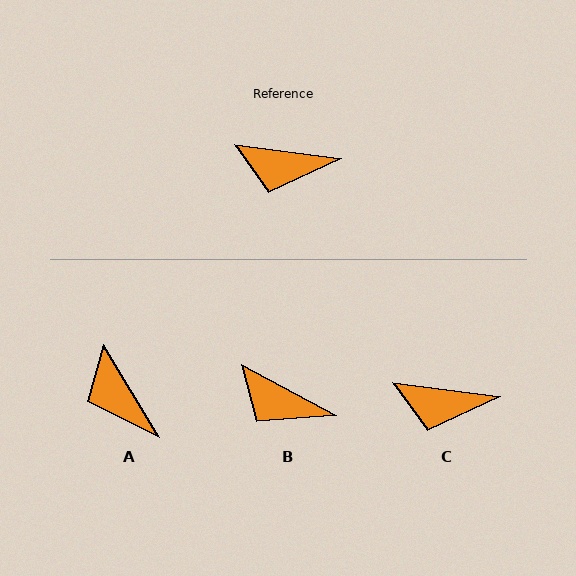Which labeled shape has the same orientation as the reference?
C.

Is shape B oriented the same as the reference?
No, it is off by about 21 degrees.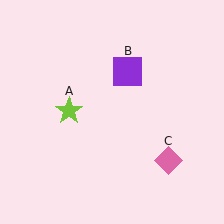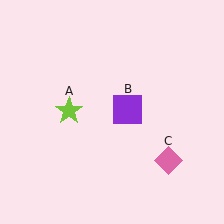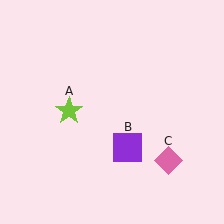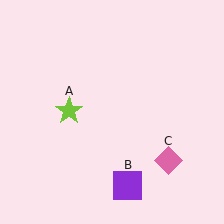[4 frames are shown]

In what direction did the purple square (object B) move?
The purple square (object B) moved down.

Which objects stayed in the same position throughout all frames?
Lime star (object A) and pink diamond (object C) remained stationary.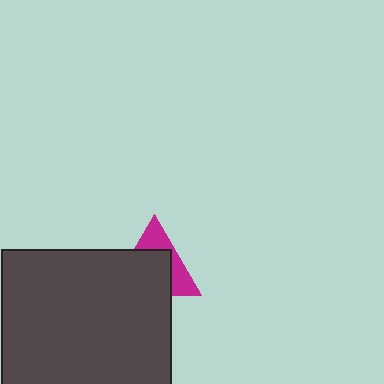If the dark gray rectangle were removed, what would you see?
You would see the complete magenta triangle.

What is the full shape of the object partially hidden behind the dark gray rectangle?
The partially hidden object is a magenta triangle.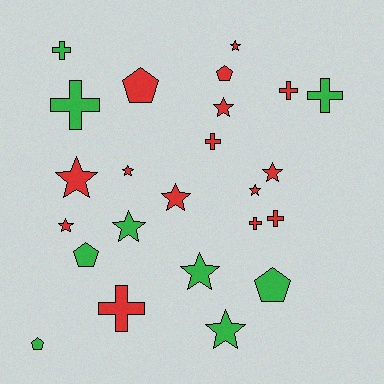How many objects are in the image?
There are 24 objects.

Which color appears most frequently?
Red, with 15 objects.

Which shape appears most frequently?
Star, with 11 objects.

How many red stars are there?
There are 8 red stars.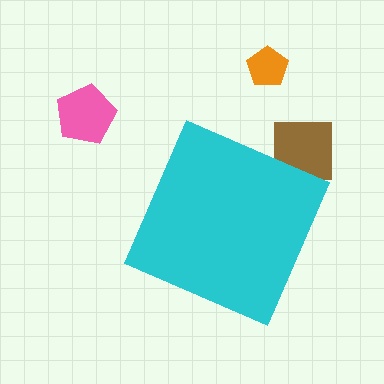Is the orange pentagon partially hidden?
No, the orange pentagon is fully visible.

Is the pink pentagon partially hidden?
No, the pink pentagon is fully visible.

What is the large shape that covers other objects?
A cyan diamond.